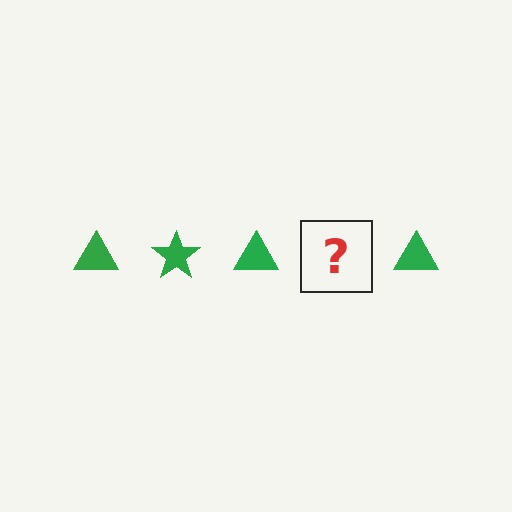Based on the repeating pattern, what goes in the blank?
The blank should be a green star.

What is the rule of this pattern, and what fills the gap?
The rule is that the pattern cycles through triangle, star shapes in green. The gap should be filled with a green star.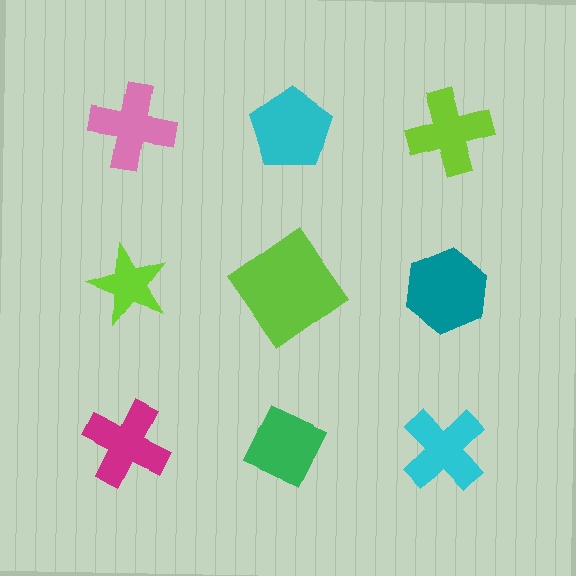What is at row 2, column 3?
A teal hexagon.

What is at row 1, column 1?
A pink cross.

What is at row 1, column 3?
A lime cross.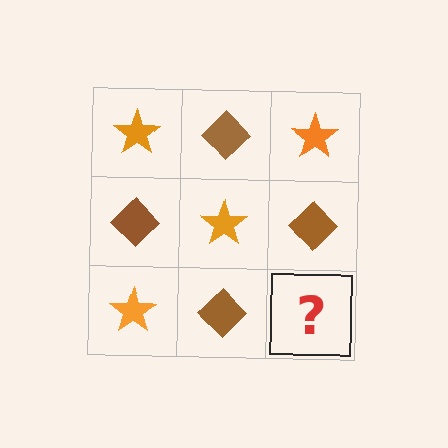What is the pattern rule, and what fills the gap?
The rule is that it alternates orange star and brown diamond in a checkerboard pattern. The gap should be filled with an orange star.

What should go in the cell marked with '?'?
The missing cell should contain an orange star.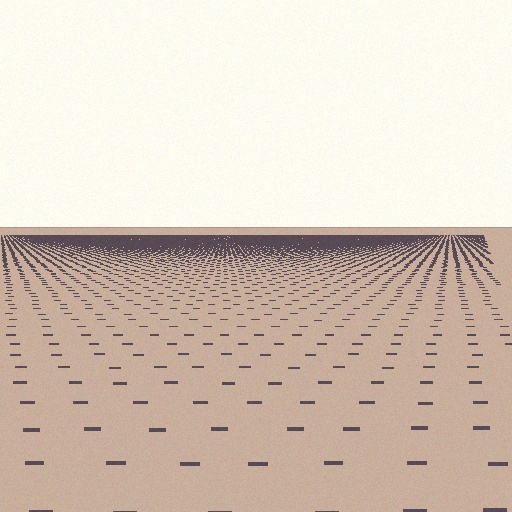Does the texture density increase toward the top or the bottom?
Density increases toward the top.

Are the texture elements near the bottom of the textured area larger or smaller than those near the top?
Larger. Near the bottom, elements are closer to the viewer and appear at a bigger on-screen size.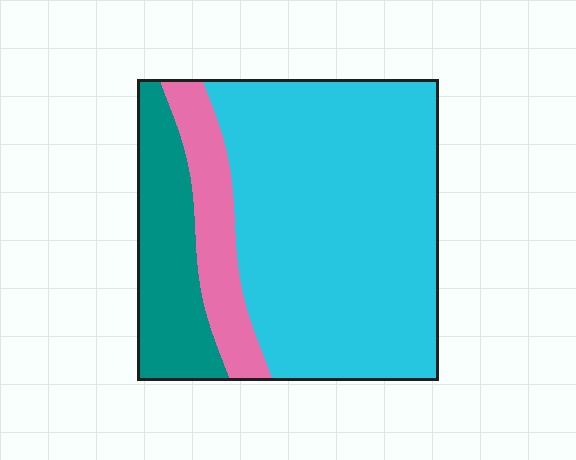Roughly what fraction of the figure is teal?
Teal takes up less than a quarter of the figure.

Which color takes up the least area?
Pink, at roughly 15%.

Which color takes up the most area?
Cyan, at roughly 65%.